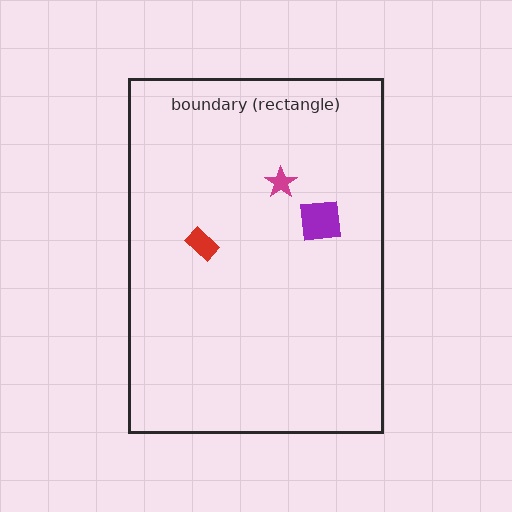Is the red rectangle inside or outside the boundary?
Inside.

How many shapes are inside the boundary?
3 inside, 0 outside.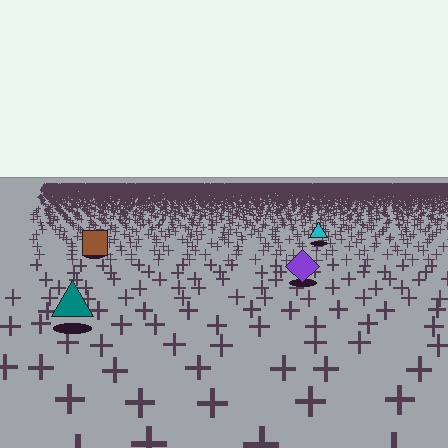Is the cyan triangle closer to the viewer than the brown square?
No. The brown square is closer — you can tell from the texture gradient: the ground texture is coarser near it.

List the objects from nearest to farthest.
From nearest to farthest: the teal triangle, the purple diamond, the brown square, the cyan triangle.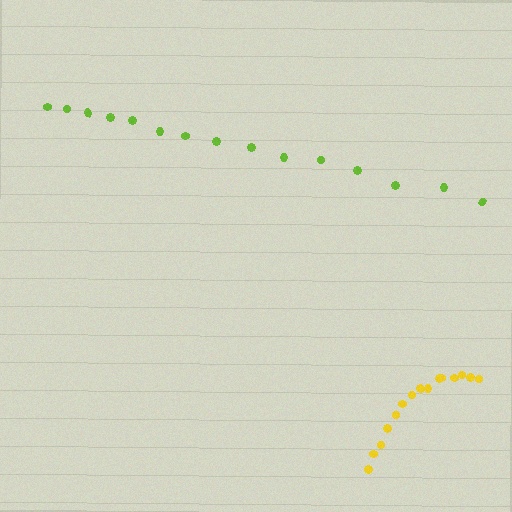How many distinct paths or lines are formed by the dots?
There are 2 distinct paths.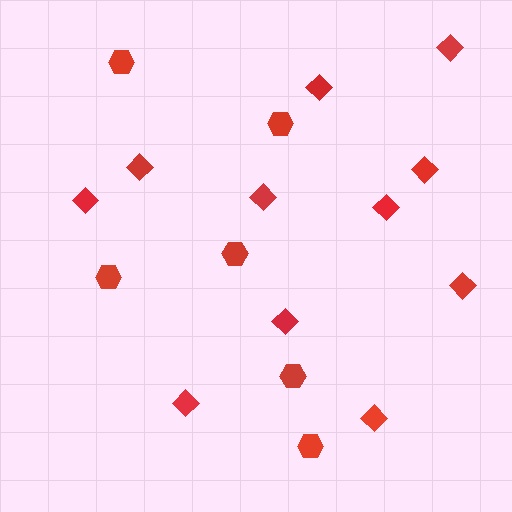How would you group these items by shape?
There are 2 groups: one group of diamonds (11) and one group of hexagons (6).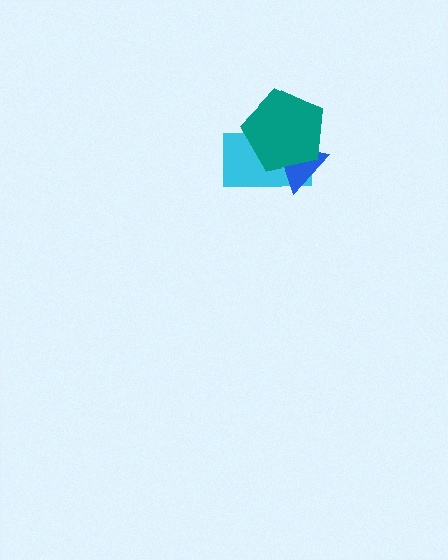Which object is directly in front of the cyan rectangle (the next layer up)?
The blue triangle is directly in front of the cyan rectangle.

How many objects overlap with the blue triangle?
2 objects overlap with the blue triangle.